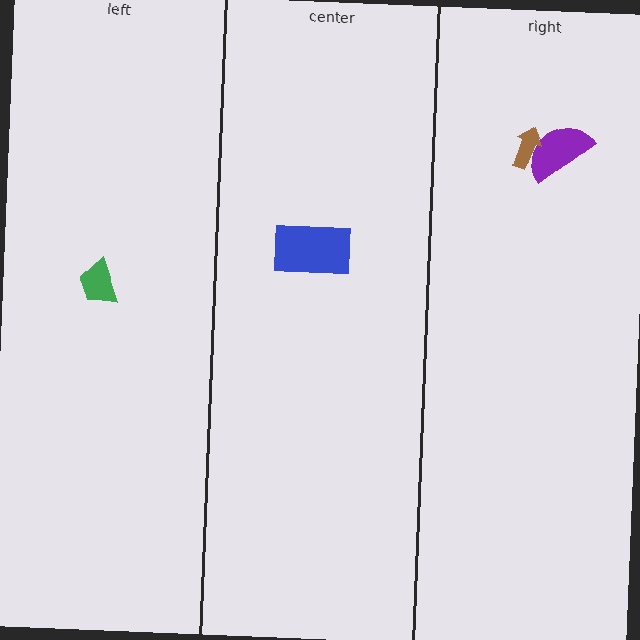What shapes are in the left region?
The green trapezoid.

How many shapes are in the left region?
1.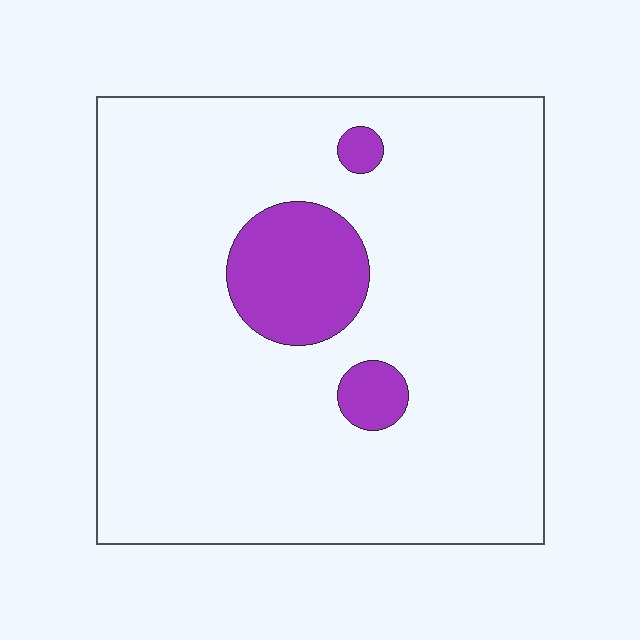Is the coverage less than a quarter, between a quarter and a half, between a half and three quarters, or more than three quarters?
Less than a quarter.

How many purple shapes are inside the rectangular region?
3.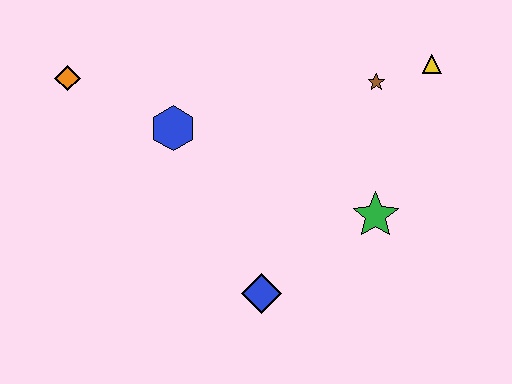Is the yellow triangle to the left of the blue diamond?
No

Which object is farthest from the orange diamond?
The yellow triangle is farthest from the orange diamond.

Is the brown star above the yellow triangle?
No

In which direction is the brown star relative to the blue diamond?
The brown star is above the blue diamond.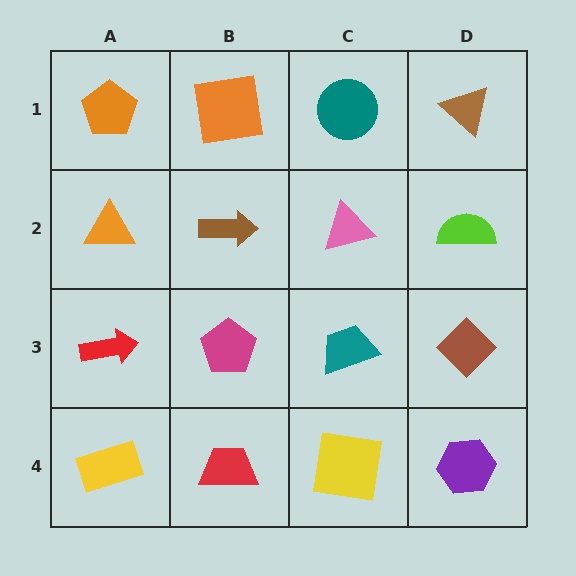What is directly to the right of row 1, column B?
A teal circle.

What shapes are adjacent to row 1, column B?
A brown arrow (row 2, column B), an orange pentagon (row 1, column A), a teal circle (row 1, column C).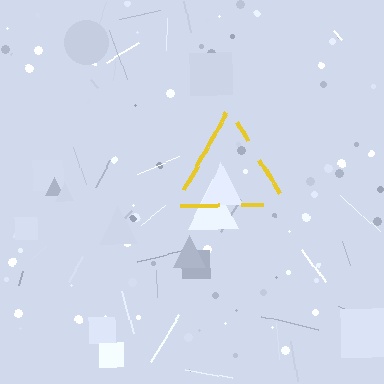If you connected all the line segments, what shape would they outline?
They would outline a triangle.